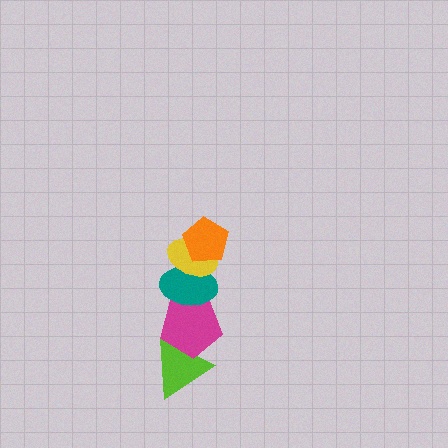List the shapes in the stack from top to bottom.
From top to bottom: the orange pentagon, the yellow ellipse, the teal ellipse, the magenta pentagon, the lime triangle.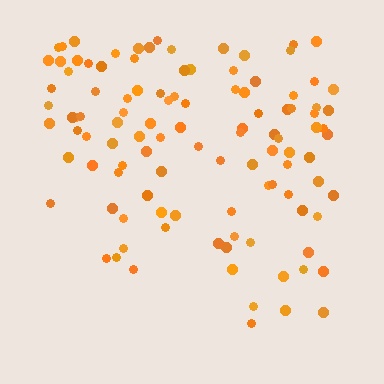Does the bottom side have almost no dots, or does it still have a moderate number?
Still a moderate number, just noticeably fewer than the top.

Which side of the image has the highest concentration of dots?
The top.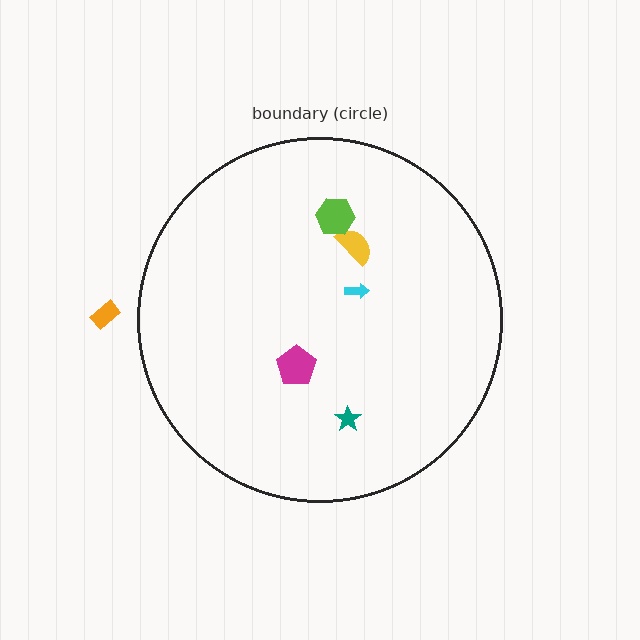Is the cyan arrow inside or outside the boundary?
Inside.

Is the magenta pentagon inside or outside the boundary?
Inside.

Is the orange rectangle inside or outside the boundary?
Outside.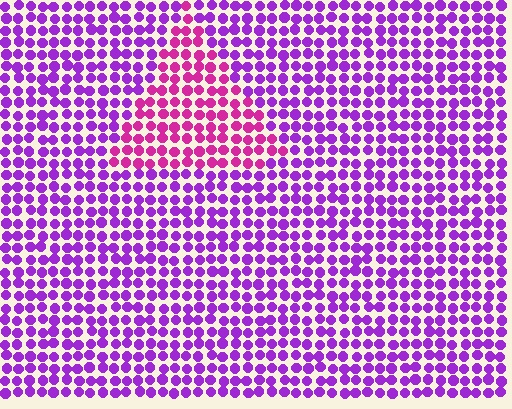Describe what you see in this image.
The image is filled with small purple elements in a uniform arrangement. A triangle-shaped region is visible where the elements are tinted to a slightly different hue, forming a subtle color boundary.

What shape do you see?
I see a triangle.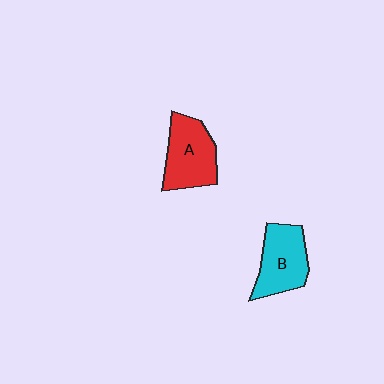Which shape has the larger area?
Shape A (red).